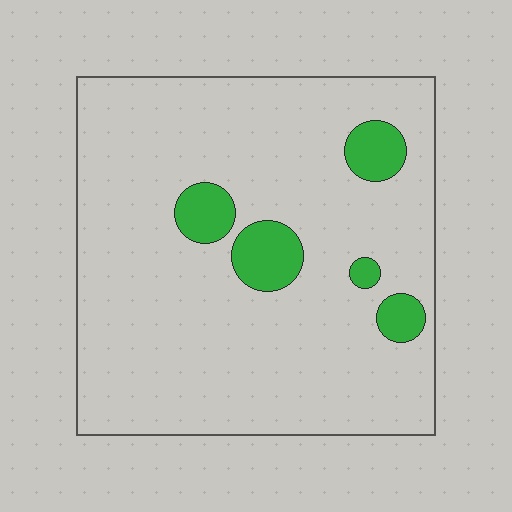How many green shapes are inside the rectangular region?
5.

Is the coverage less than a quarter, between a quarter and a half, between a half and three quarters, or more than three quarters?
Less than a quarter.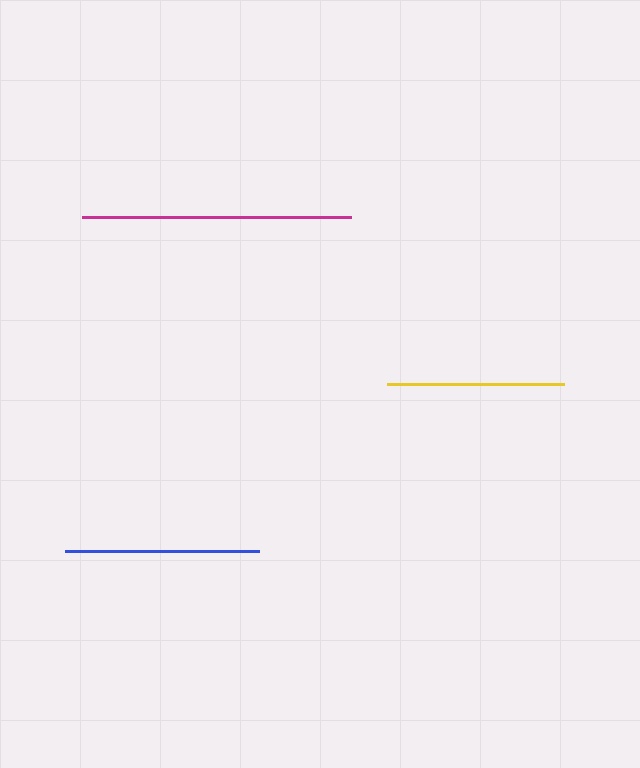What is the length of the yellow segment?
The yellow segment is approximately 177 pixels long.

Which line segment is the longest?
The magenta line is the longest at approximately 269 pixels.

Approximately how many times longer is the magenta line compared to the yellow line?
The magenta line is approximately 1.5 times the length of the yellow line.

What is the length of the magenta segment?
The magenta segment is approximately 269 pixels long.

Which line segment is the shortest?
The yellow line is the shortest at approximately 177 pixels.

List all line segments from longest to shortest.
From longest to shortest: magenta, blue, yellow.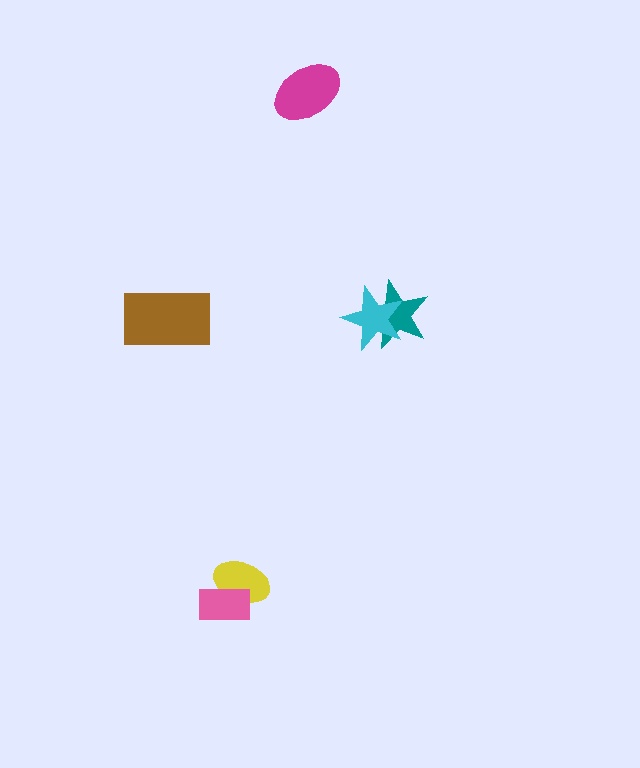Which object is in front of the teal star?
The cyan star is in front of the teal star.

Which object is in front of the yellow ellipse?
The pink rectangle is in front of the yellow ellipse.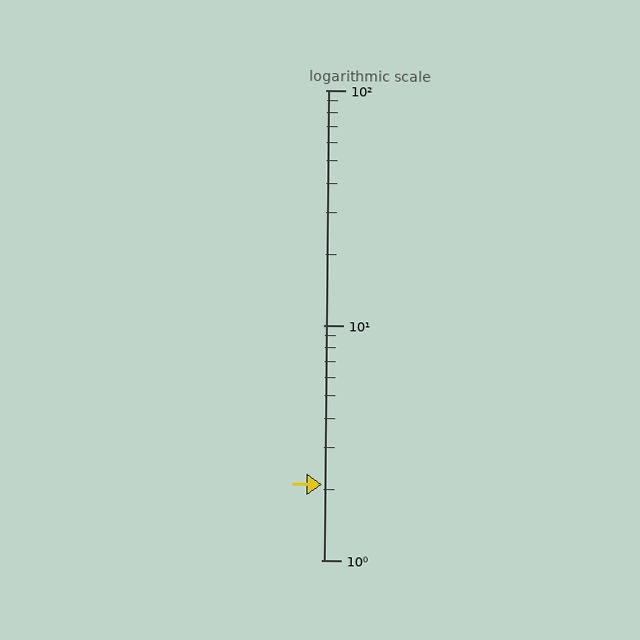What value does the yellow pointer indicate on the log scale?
The pointer indicates approximately 2.1.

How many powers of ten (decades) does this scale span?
The scale spans 2 decades, from 1 to 100.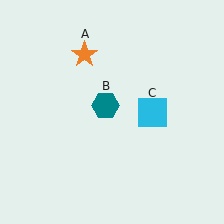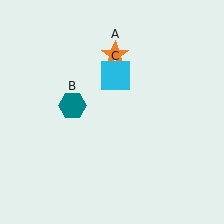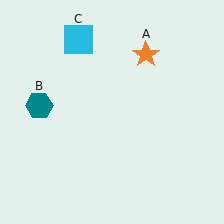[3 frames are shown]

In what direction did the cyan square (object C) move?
The cyan square (object C) moved up and to the left.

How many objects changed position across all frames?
3 objects changed position: orange star (object A), teal hexagon (object B), cyan square (object C).